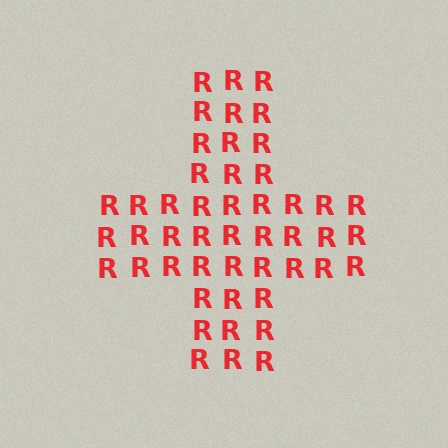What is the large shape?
The large shape is a cross.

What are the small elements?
The small elements are letter R's.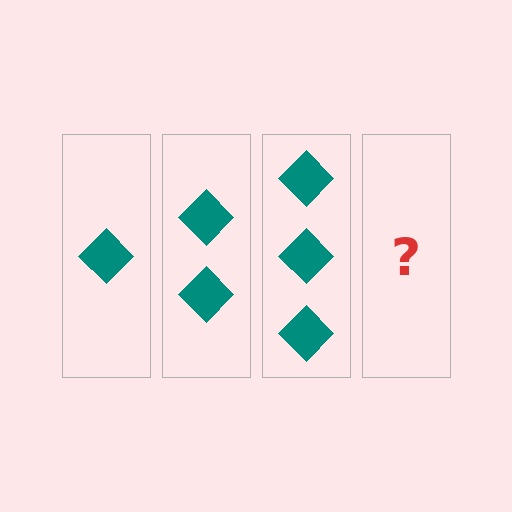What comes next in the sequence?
The next element should be 4 diamonds.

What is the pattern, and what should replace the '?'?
The pattern is that each step adds one more diamond. The '?' should be 4 diamonds.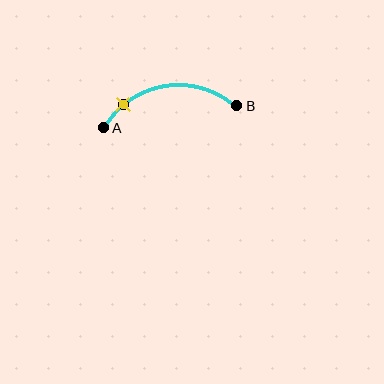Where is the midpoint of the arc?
The arc midpoint is the point on the curve farthest from the straight line joining A and B. It sits above that line.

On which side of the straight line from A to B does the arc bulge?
The arc bulges above the straight line connecting A and B.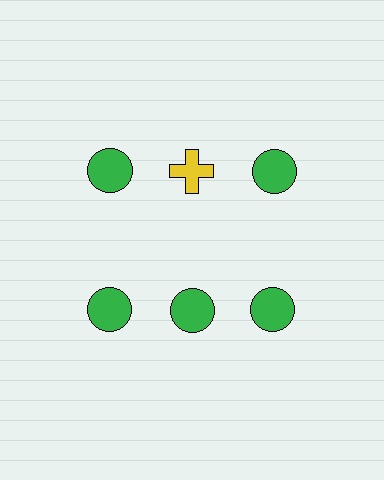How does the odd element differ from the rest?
It differs in both color (yellow instead of green) and shape (cross instead of circle).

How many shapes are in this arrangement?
There are 6 shapes arranged in a grid pattern.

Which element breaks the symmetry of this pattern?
The yellow cross in the top row, second from left column breaks the symmetry. All other shapes are green circles.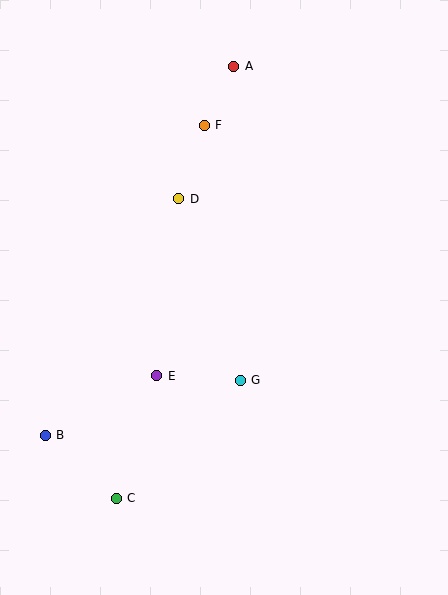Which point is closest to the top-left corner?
Point F is closest to the top-left corner.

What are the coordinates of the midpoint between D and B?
The midpoint between D and B is at (112, 317).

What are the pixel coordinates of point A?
Point A is at (234, 66).